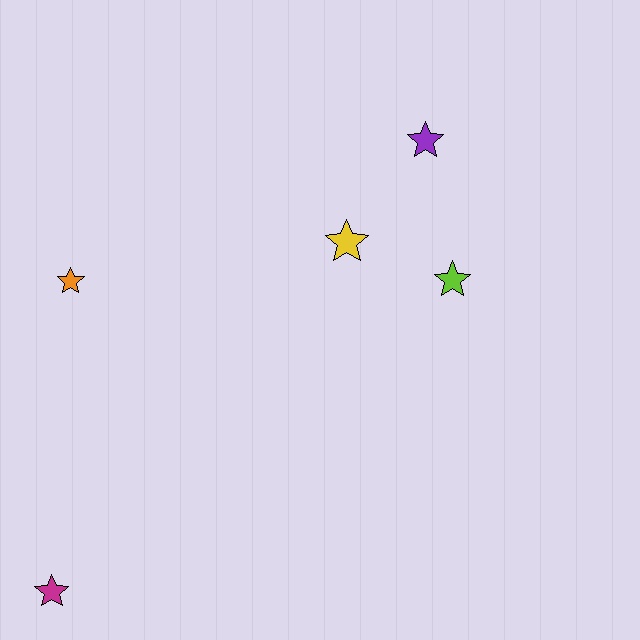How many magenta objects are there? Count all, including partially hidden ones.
There is 1 magenta object.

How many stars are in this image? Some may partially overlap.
There are 5 stars.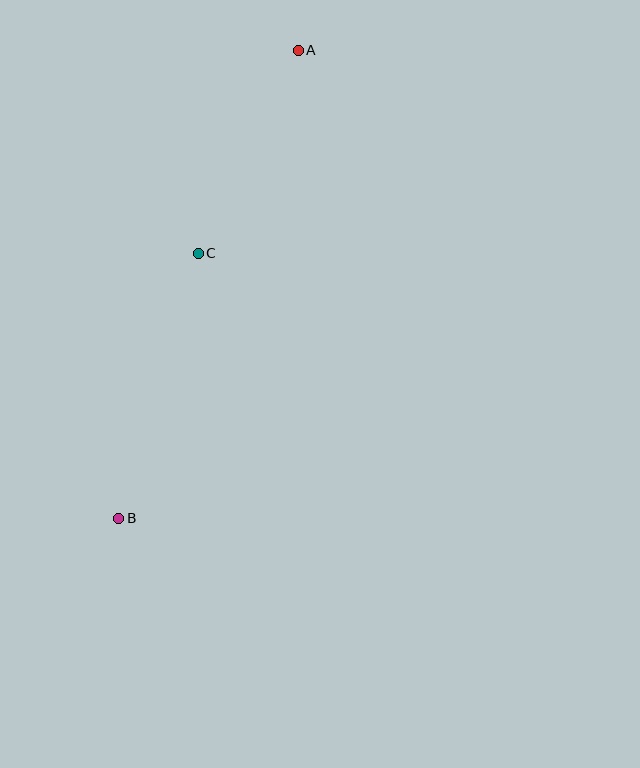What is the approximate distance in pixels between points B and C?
The distance between B and C is approximately 277 pixels.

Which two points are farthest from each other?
Points A and B are farthest from each other.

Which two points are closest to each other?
Points A and C are closest to each other.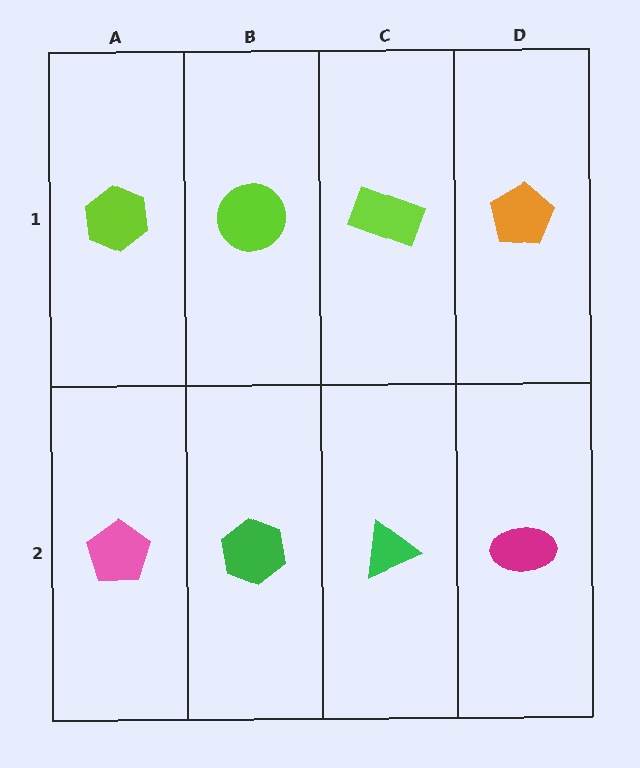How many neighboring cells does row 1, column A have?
2.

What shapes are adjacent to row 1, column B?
A green hexagon (row 2, column B), a lime hexagon (row 1, column A), a lime rectangle (row 1, column C).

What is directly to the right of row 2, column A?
A green hexagon.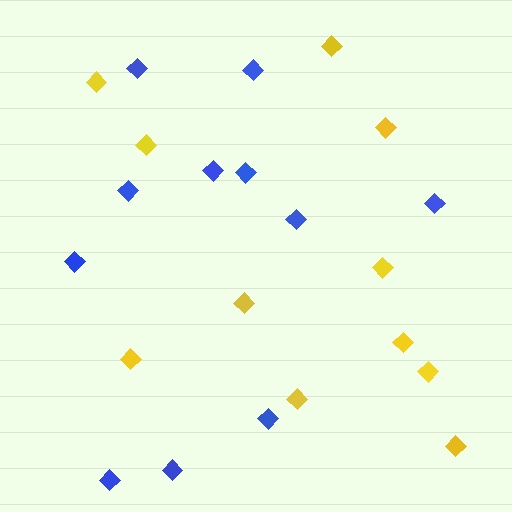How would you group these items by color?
There are 2 groups: one group of yellow diamonds (11) and one group of blue diamonds (11).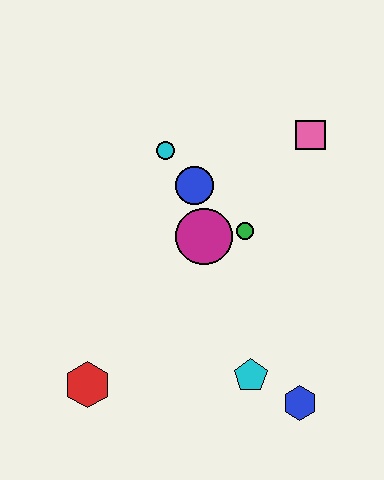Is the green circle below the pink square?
Yes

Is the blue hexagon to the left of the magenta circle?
No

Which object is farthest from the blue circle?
The blue hexagon is farthest from the blue circle.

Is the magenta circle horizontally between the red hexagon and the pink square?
Yes